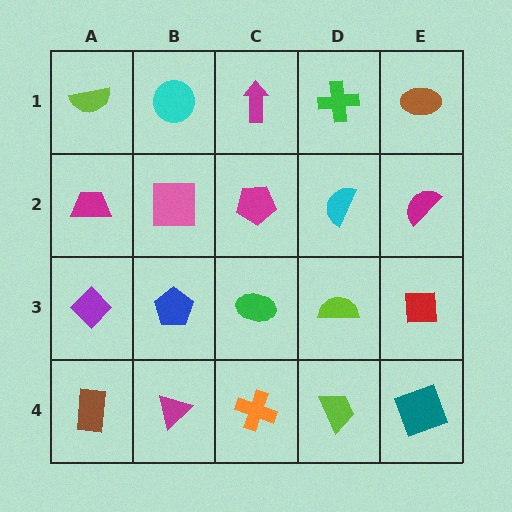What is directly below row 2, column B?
A blue pentagon.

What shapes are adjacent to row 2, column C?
A magenta arrow (row 1, column C), a green ellipse (row 3, column C), a pink square (row 2, column B), a cyan semicircle (row 2, column D).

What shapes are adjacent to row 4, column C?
A green ellipse (row 3, column C), a magenta triangle (row 4, column B), a lime trapezoid (row 4, column D).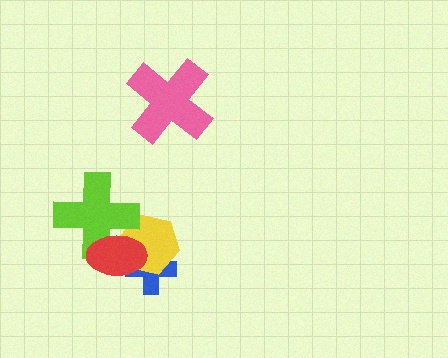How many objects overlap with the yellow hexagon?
3 objects overlap with the yellow hexagon.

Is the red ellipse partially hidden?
No, no other shape covers it.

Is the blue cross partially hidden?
Yes, it is partially covered by another shape.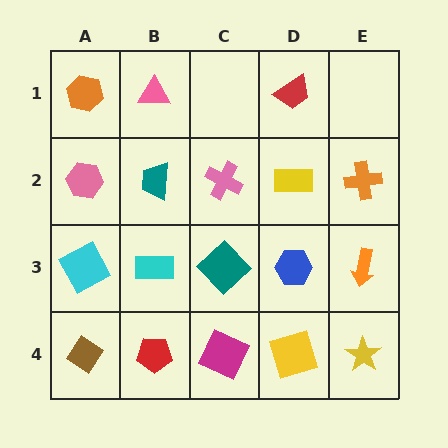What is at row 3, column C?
A teal diamond.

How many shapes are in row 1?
3 shapes.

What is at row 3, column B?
A cyan rectangle.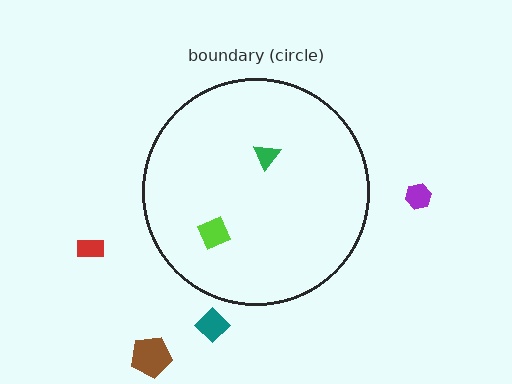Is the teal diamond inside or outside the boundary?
Outside.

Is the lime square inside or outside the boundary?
Inside.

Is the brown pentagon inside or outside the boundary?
Outside.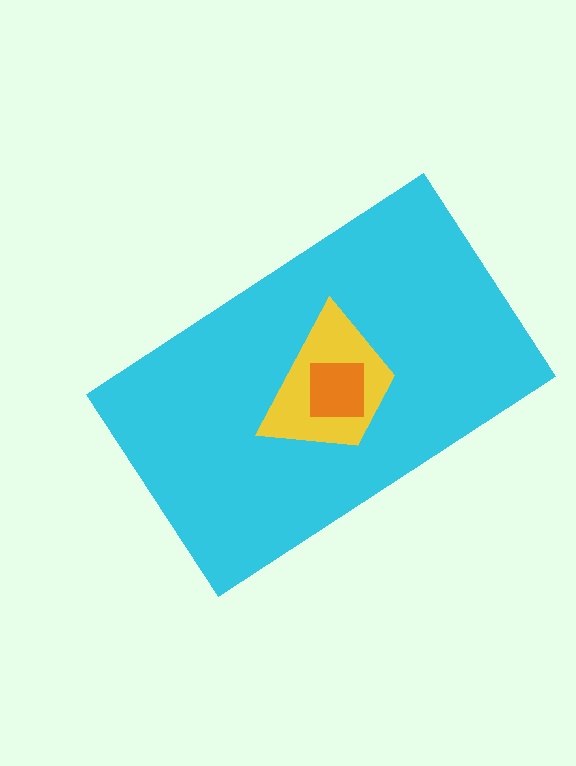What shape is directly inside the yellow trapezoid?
The orange square.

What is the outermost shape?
The cyan rectangle.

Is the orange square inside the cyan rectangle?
Yes.